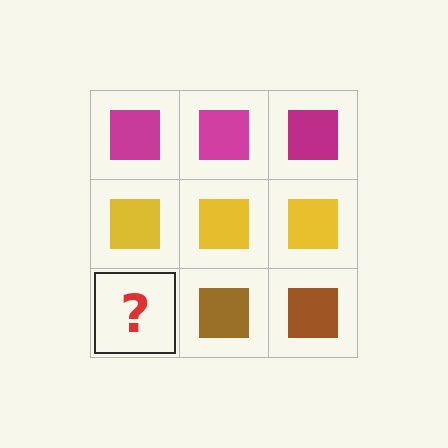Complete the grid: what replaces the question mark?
The question mark should be replaced with a brown square.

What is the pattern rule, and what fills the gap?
The rule is that each row has a consistent color. The gap should be filled with a brown square.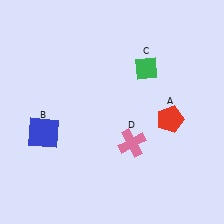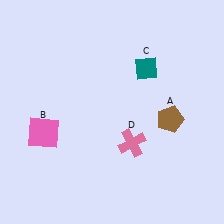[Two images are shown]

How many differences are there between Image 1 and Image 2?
There are 3 differences between the two images.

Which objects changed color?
A changed from red to brown. B changed from blue to pink. C changed from green to teal.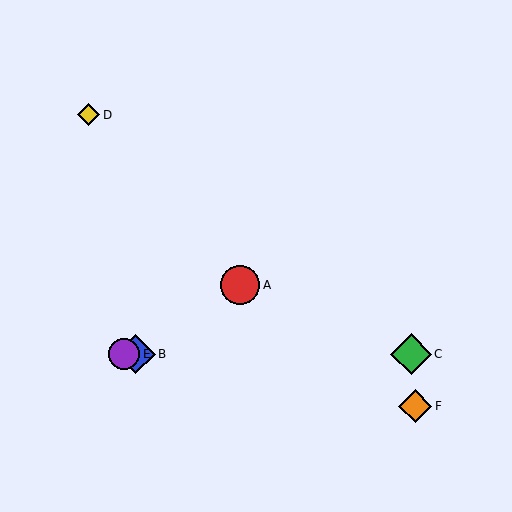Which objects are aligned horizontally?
Objects B, C, E are aligned horizontally.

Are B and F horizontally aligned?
No, B is at y≈354 and F is at y≈406.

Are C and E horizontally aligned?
Yes, both are at y≈354.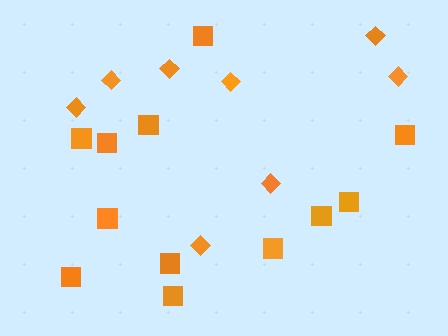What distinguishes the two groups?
There are 2 groups: one group of squares (12) and one group of diamonds (8).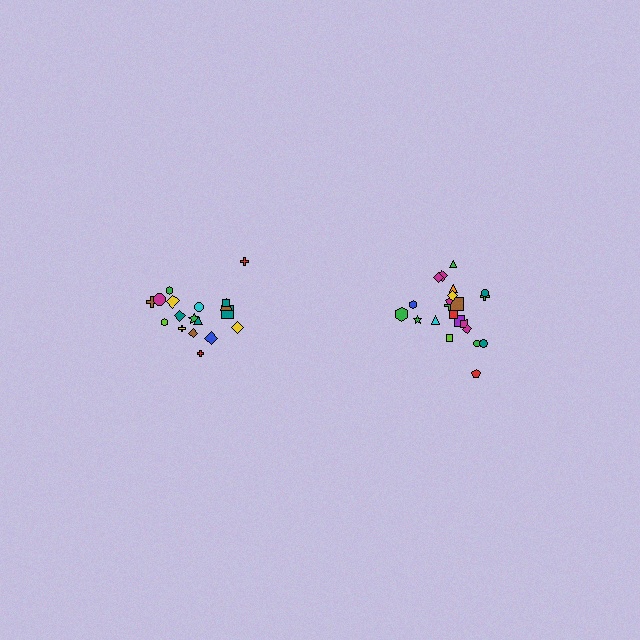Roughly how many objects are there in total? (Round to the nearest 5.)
Roughly 40 objects in total.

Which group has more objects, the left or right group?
The right group.